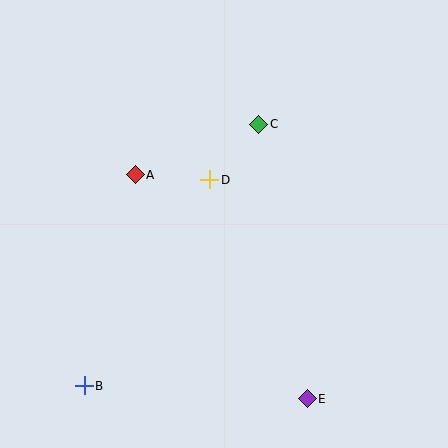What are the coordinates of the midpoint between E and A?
The midpoint between E and A is at (221, 287).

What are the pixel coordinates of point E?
Point E is at (307, 399).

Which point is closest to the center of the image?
Point D at (210, 180) is closest to the center.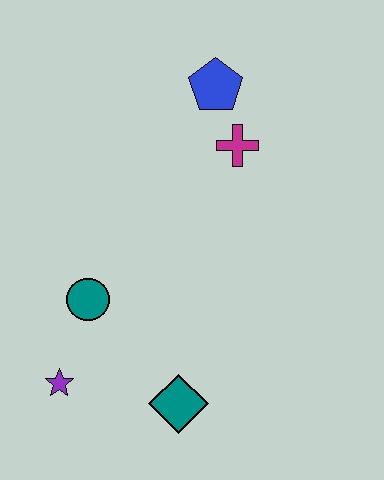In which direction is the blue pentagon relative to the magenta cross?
The blue pentagon is above the magenta cross.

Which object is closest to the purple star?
The teal circle is closest to the purple star.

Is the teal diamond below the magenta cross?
Yes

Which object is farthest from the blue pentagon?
The purple star is farthest from the blue pentagon.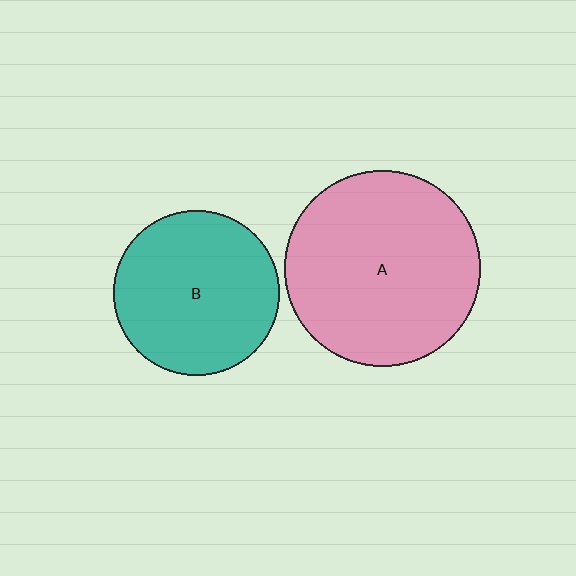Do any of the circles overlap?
No, none of the circles overlap.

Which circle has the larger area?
Circle A (pink).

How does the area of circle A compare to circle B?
Approximately 1.4 times.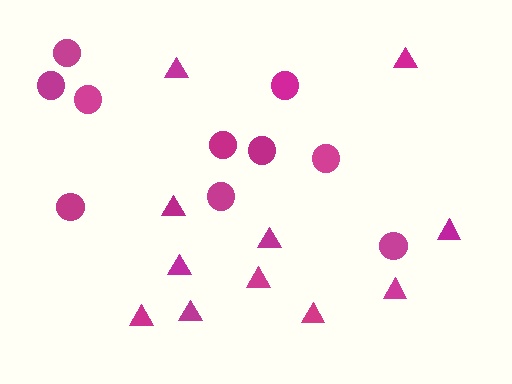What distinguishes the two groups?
There are 2 groups: one group of circles (10) and one group of triangles (11).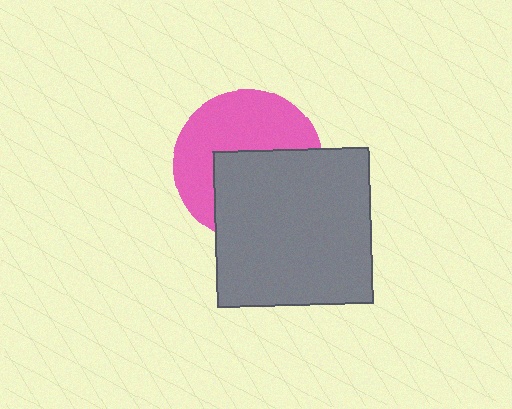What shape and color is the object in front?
The object in front is a gray square.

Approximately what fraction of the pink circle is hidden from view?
Roughly 49% of the pink circle is hidden behind the gray square.